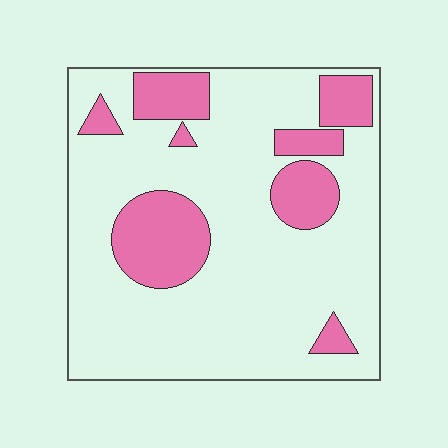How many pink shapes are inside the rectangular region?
8.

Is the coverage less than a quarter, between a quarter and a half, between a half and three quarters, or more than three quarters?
Less than a quarter.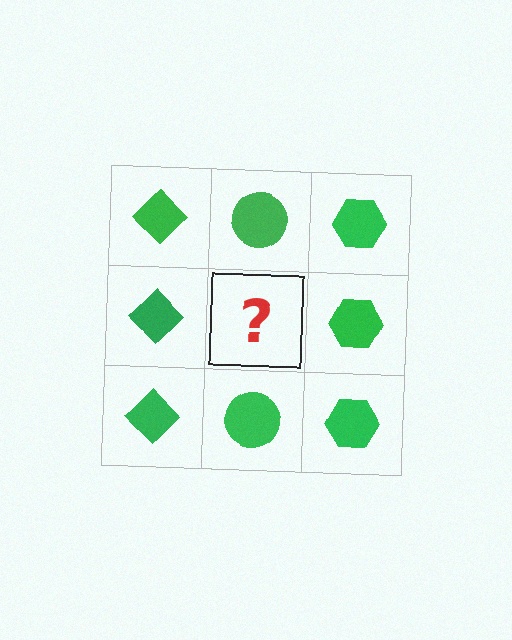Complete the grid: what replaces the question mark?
The question mark should be replaced with a green circle.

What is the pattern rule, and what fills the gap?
The rule is that each column has a consistent shape. The gap should be filled with a green circle.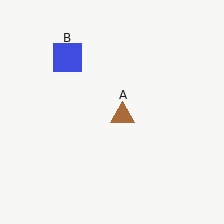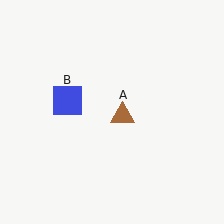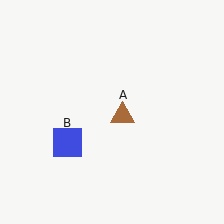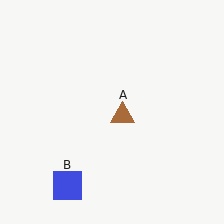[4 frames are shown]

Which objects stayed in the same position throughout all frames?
Brown triangle (object A) remained stationary.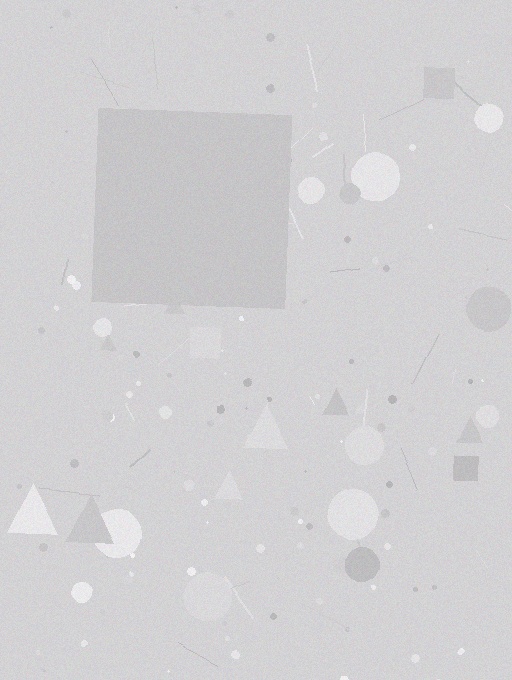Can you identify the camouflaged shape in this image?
The camouflaged shape is a square.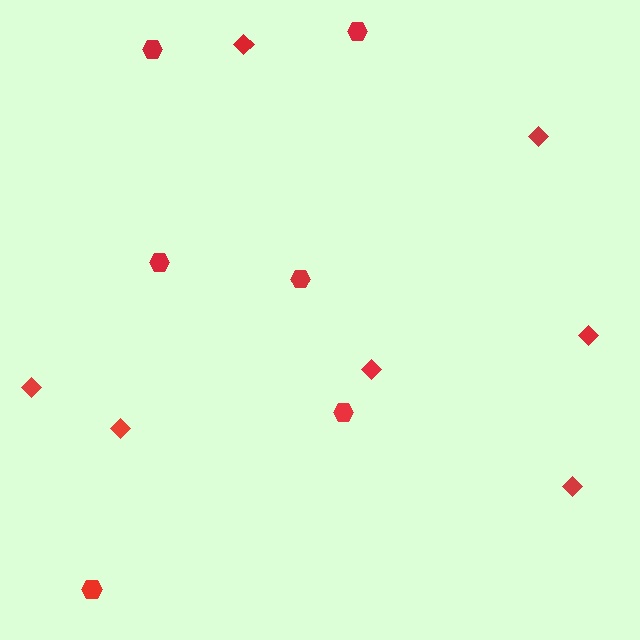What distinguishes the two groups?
There are 2 groups: one group of hexagons (6) and one group of diamonds (7).